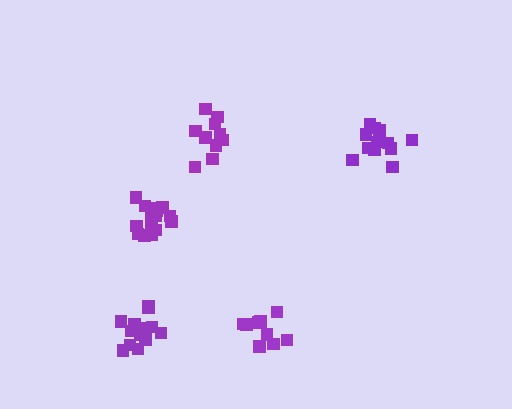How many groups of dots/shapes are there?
There are 5 groups.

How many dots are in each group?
Group 1: 13 dots, Group 2: 14 dots, Group 3: 15 dots, Group 4: 10 dots, Group 5: 9 dots (61 total).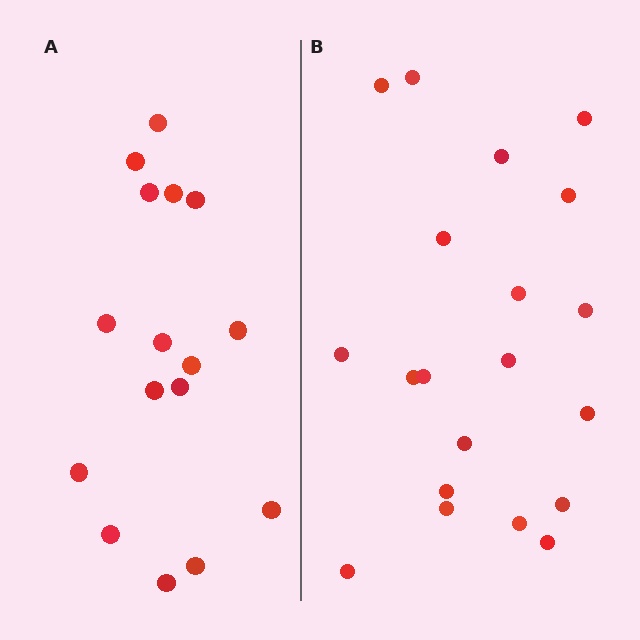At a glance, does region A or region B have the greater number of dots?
Region B (the right region) has more dots.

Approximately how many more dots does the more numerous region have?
Region B has about 4 more dots than region A.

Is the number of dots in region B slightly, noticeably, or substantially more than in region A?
Region B has noticeably more, but not dramatically so. The ratio is roughly 1.2 to 1.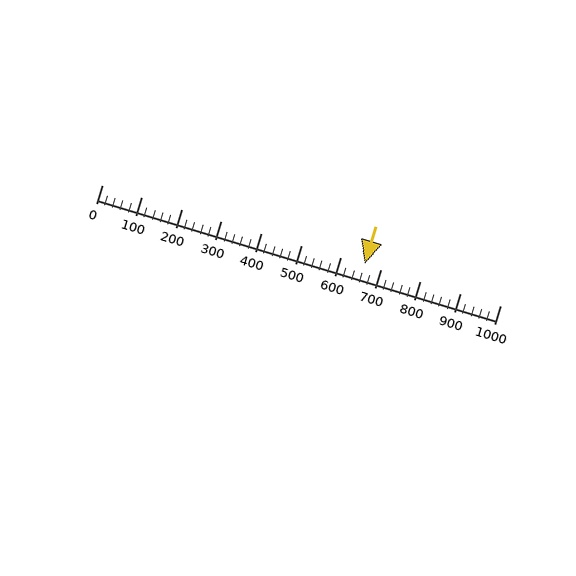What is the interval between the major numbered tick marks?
The major tick marks are spaced 100 units apart.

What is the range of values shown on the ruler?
The ruler shows values from 0 to 1000.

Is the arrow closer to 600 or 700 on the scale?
The arrow is closer to 700.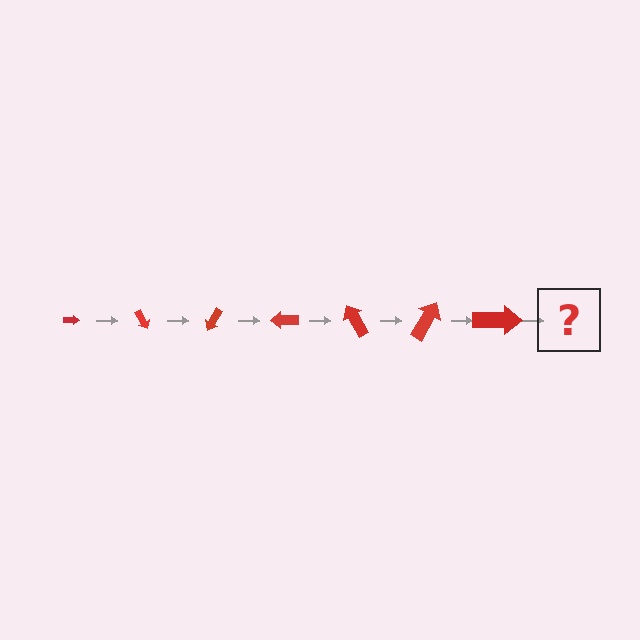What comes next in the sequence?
The next element should be an arrow, larger than the previous one and rotated 420 degrees from the start.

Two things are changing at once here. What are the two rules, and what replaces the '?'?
The two rules are that the arrow grows larger each step and it rotates 60 degrees each step. The '?' should be an arrow, larger than the previous one and rotated 420 degrees from the start.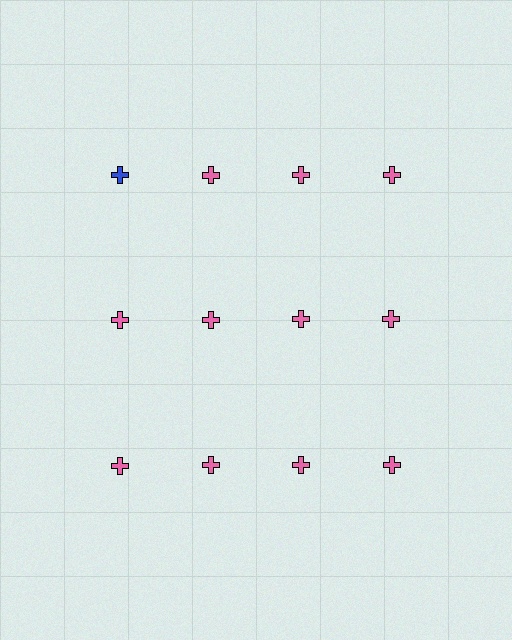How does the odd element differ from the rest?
It has a different color: blue instead of pink.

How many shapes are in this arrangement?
There are 12 shapes arranged in a grid pattern.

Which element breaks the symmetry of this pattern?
The blue cross in the top row, leftmost column breaks the symmetry. All other shapes are pink crosses.